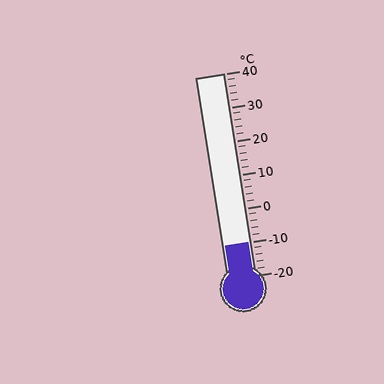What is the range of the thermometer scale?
The thermometer scale ranges from -20°C to 40°C.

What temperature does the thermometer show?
The thermometer shows approximately -10°C.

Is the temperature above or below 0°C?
The temperature is below 0°C.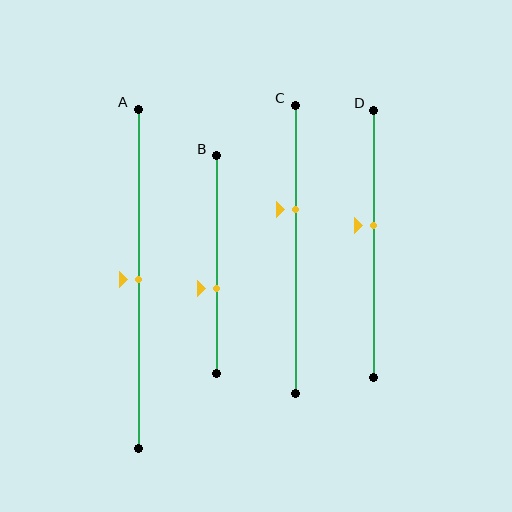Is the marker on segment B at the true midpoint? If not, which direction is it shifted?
No, the marker on segment B is shifted downward by about 11% of the segment length.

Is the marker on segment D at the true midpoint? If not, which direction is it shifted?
No, the marker on segment D is shifted upward by about 7% of the segment length.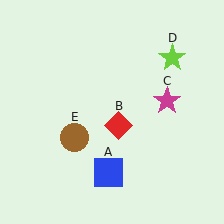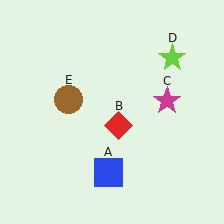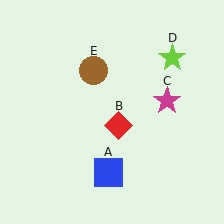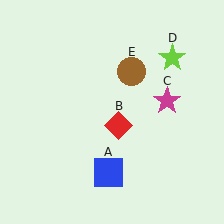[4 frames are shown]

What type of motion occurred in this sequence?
The brown circle (object E) rotated clockwise around the center of the scene.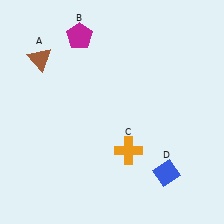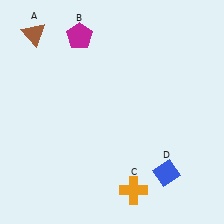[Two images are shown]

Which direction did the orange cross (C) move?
The orange cross (C) moved down.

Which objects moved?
The objects that moved are: the brown triangle (A), the orange cross (C).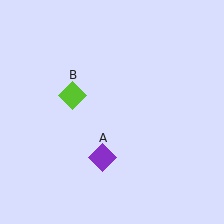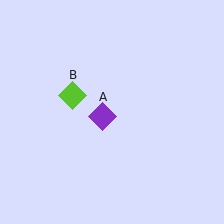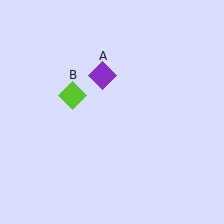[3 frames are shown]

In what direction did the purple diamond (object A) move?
The purple diamond (object A) moved up.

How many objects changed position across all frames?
1 object changed position: purple diamond (object A).